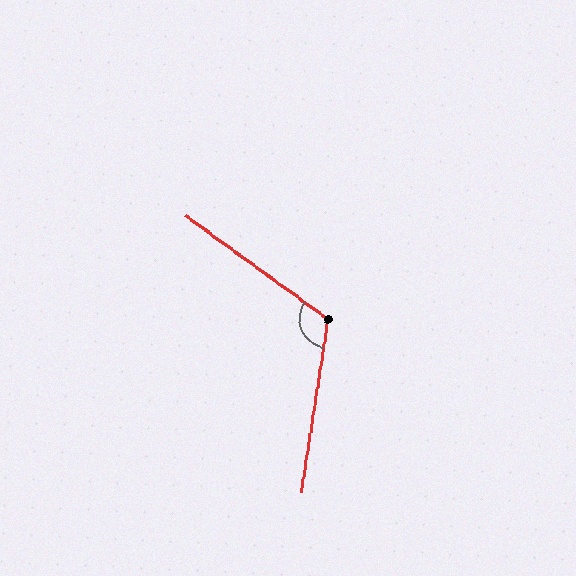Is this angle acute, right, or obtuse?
It is obtuse.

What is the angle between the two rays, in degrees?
Approximately 117 degrees.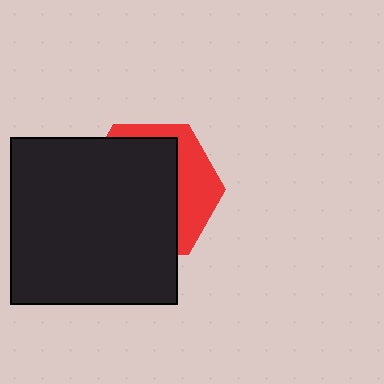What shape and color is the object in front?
The object in front is a black square.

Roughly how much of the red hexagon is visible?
A small part of it is visible (roughly 33%).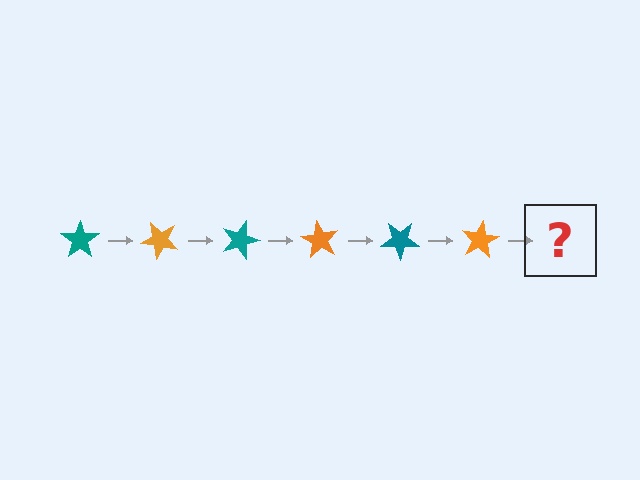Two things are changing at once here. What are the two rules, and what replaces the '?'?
The two rules are that it rotates 45 degrees each step and the color cycles through teal and orange. The '?' should be a teal star, rotated 270 degrees from the start.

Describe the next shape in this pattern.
It should be a teal star, rotated 270 degrees from the start.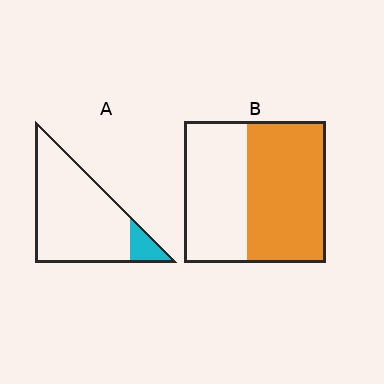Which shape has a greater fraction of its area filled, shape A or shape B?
Shape B.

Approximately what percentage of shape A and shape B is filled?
A is approximately 10% and B is approximately 55%.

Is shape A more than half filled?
No.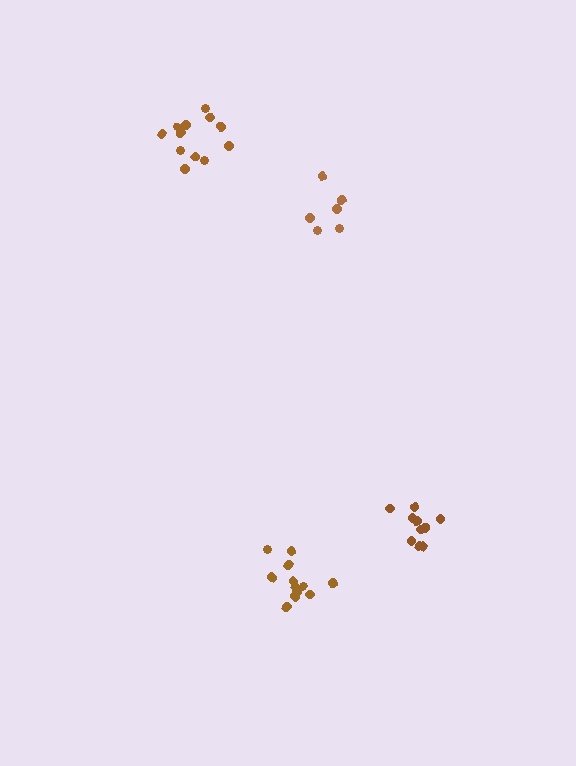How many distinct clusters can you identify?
There are 4 distinct clusters.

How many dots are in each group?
Group 1: 12 dots, Group 2: 10 dots, Group 3: 6 dots, Group 4: 12 dots (40 total).